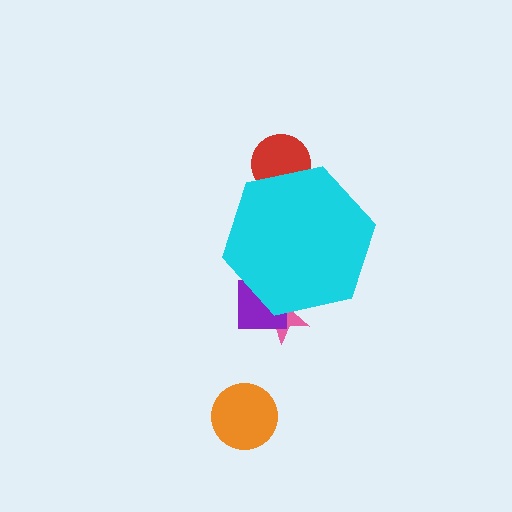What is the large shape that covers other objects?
A cyan hexagon.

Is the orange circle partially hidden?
No, the orange circle is fully visible.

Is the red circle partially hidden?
Yes, the red circle is partially hidden behind the cyan hexagon.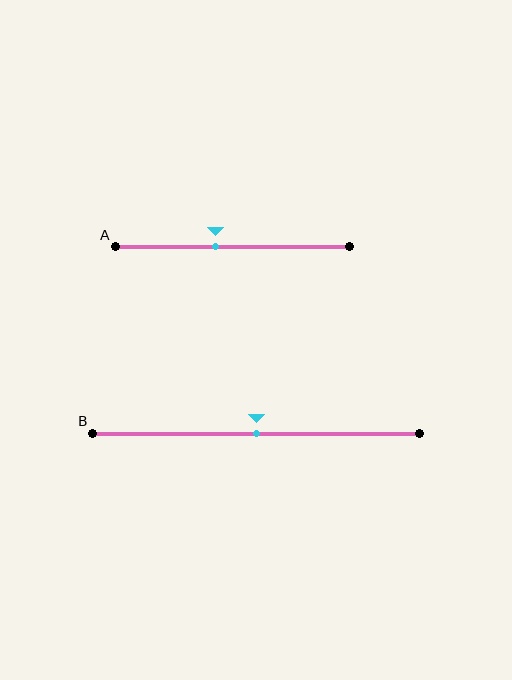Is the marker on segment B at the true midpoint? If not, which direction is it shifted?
Yes, the marker on segment B is at the true midpoint.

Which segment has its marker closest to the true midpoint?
Segment B has its marker closest to the true midpoint.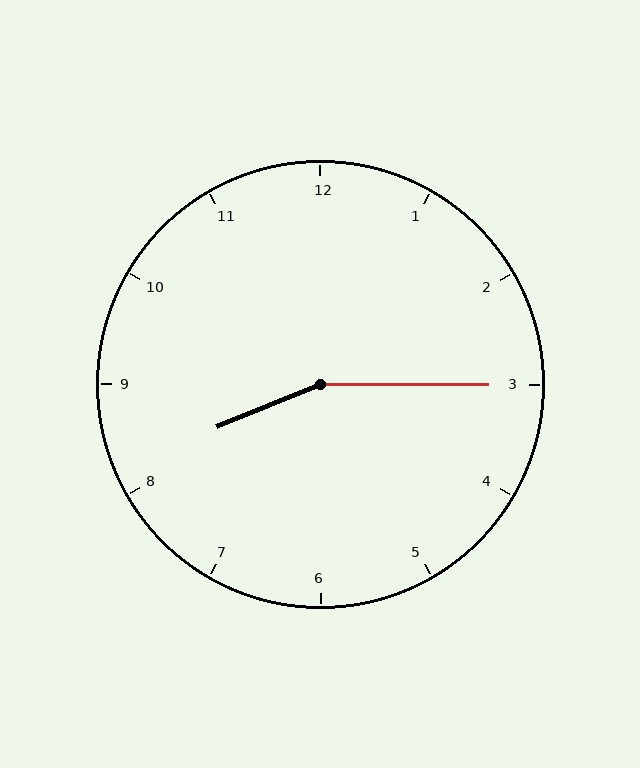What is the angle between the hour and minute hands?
Approximately 158 degrees.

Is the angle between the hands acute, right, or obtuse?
It is obtuse.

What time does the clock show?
8:15.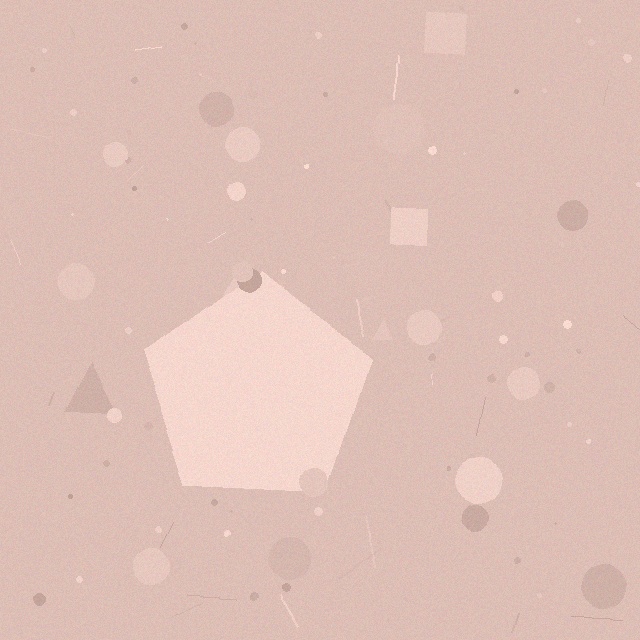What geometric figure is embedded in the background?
A pentagon is embedded in the background.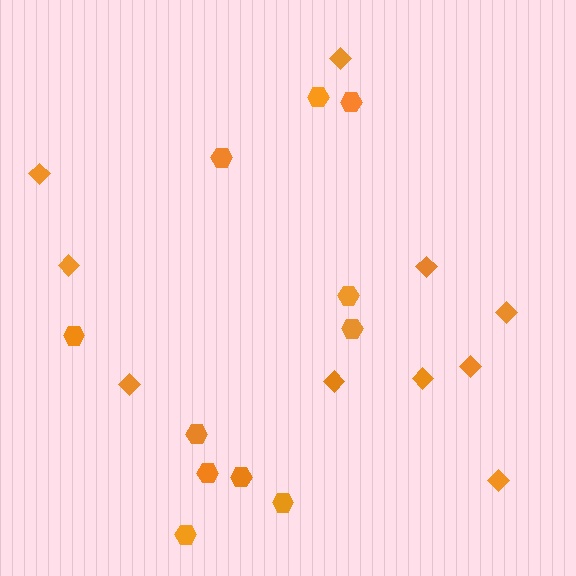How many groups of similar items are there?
There are 2 groups: one group of hexagons (11) and one group of diamonds (10).